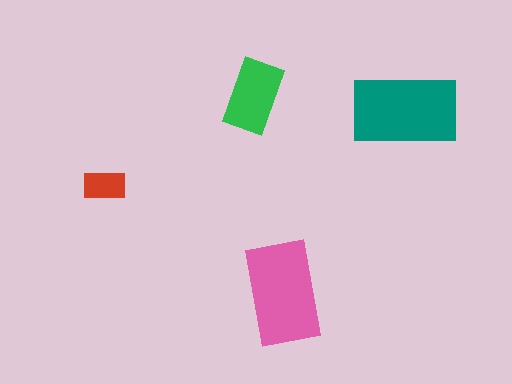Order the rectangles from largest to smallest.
the teal one, the pink one, the green one, the red one.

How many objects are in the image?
There are 4 objects in the image.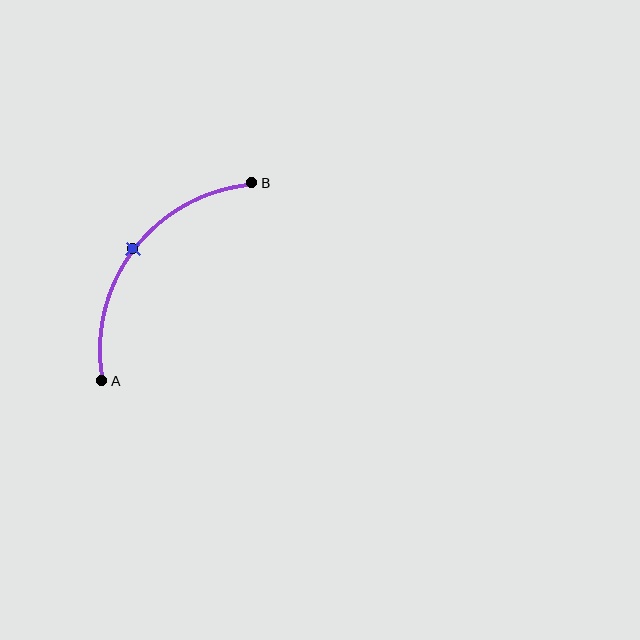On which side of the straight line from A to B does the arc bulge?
The arc bulges above and to the left of the straight line connecting A and B.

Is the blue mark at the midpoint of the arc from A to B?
Yes. The blue mark lies on the arc at equal arc-length from both A and B — it is the arc midpoint.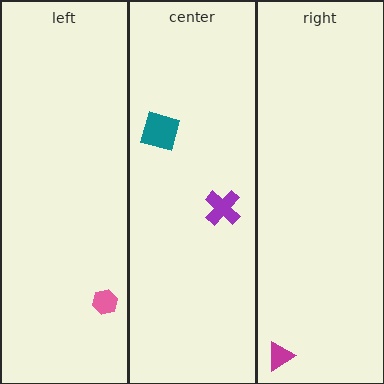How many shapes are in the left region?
1.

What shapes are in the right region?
The magenta triangle.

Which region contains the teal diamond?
The center region.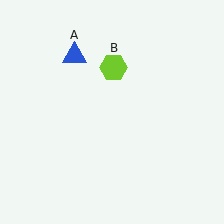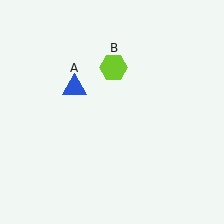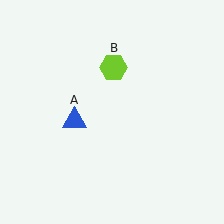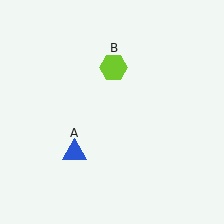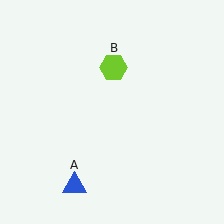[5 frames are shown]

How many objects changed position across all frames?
1 object changed position: blue triangle (object A).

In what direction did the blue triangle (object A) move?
The blue triangle (object A) moved down.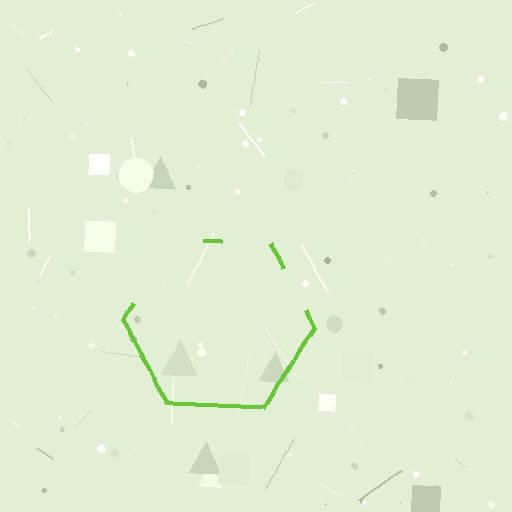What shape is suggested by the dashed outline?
The dashed outline suggests a hexagon.